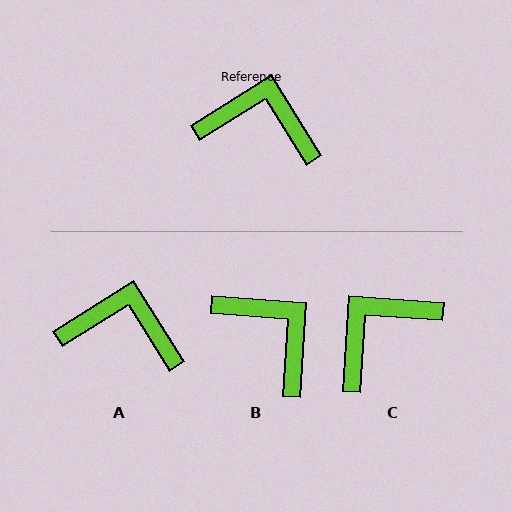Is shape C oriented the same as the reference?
No, it is off by about 54 degrees.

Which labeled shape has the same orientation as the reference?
A.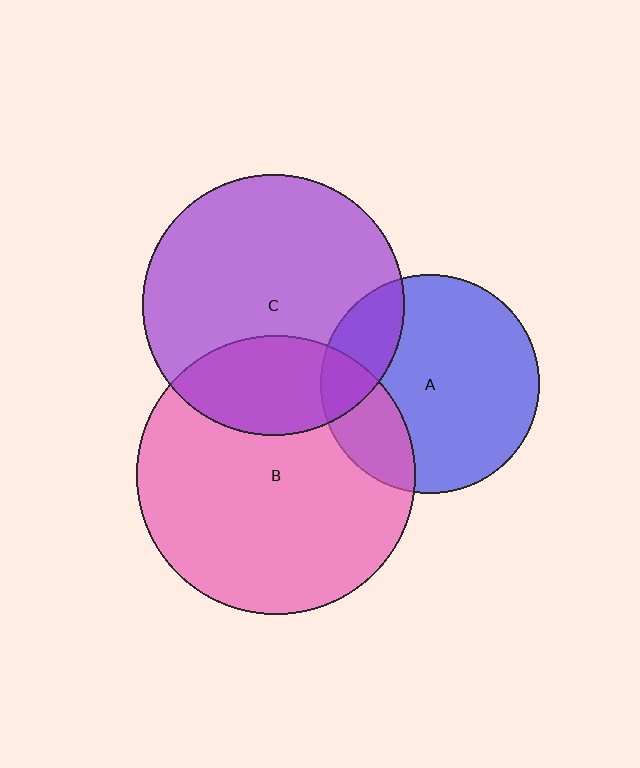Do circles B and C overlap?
Yes.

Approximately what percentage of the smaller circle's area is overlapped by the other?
Approximately 25%.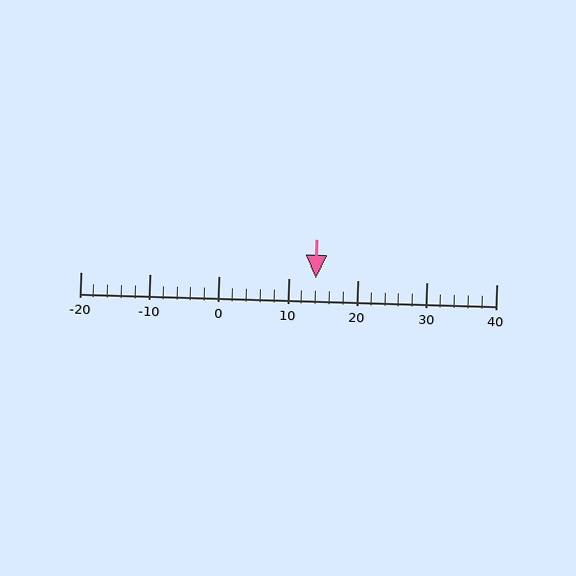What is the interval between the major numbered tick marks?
The major tick marks are spaced 10 units apart.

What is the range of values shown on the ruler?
The ruler shows values from -20 to 40.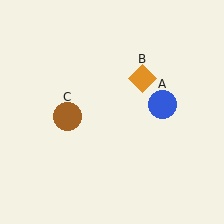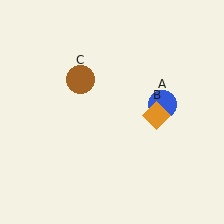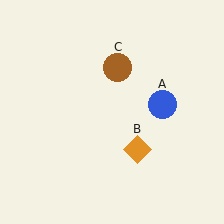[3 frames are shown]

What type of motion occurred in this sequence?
The orange diamond (object B), brown circle (object C) rotated clockwise around the center of the scene.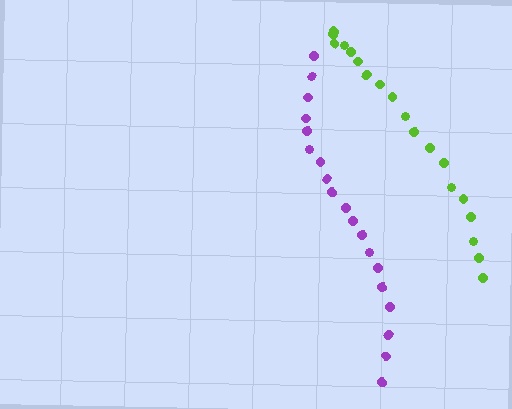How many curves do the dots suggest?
There are 2 distinct paths.